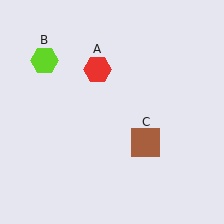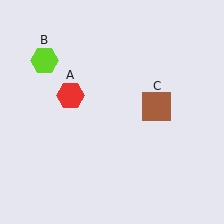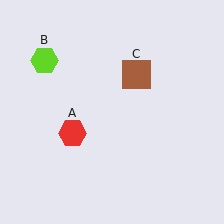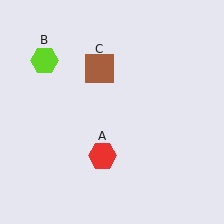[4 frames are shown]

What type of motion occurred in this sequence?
The red hexagon (object A), brown square (object C) rotated counterclockwise around the center of the scene.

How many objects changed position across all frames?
2 objects changed position: red hexagon (object A), brown square (object C).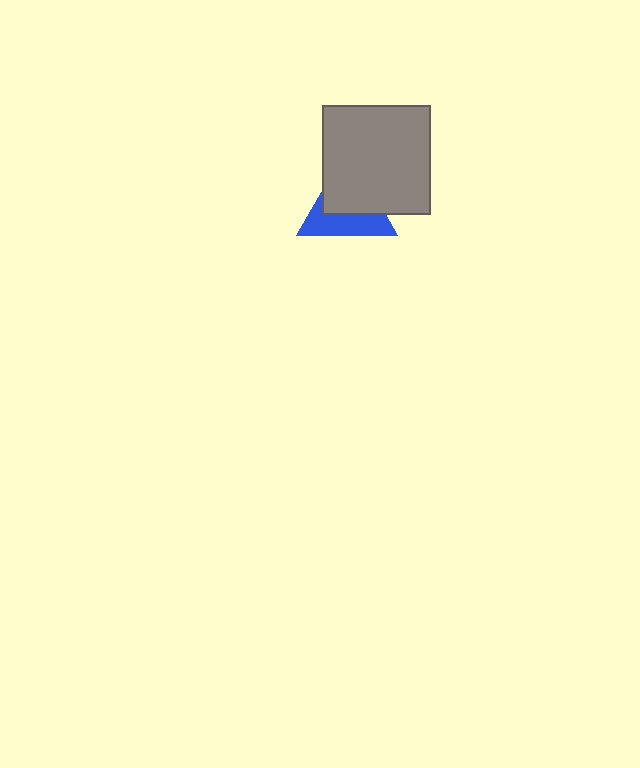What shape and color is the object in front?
The object in front is a gray square.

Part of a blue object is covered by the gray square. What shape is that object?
It is a triangle.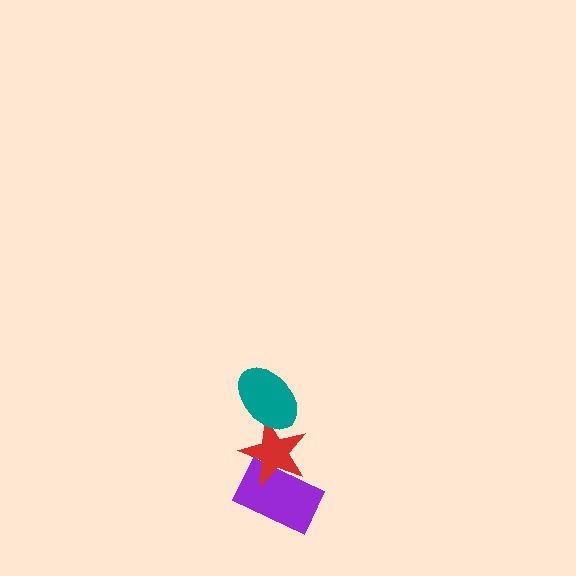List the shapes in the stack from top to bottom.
From top to bottom: the teal ellipse, the red star, the purple rectangle.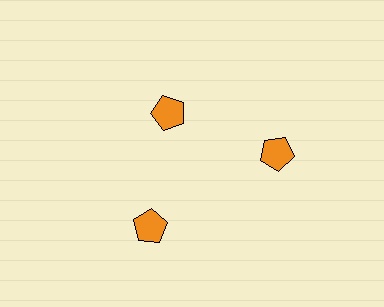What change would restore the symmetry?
The symmetry would be restored by moving it outward, back onto the ring so that all 3 pentagons sit at equal angles and equal distance from the center.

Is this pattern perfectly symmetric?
No. The 3 orange pentagons are arranged in a ring, but one element near the 11 o'clock position is pulled inward toward the center, breaking the 3-fold rotational symmetry.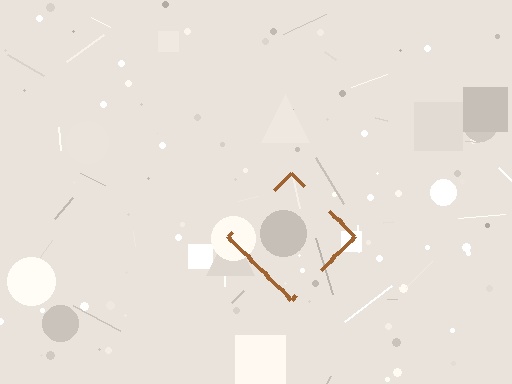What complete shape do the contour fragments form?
The contour fragments form a diamond.